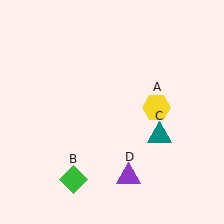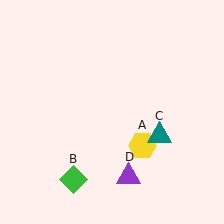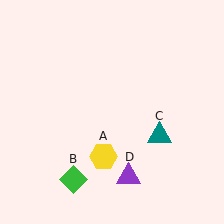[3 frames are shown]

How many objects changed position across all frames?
1 object changed position: yellow hexagon (object A).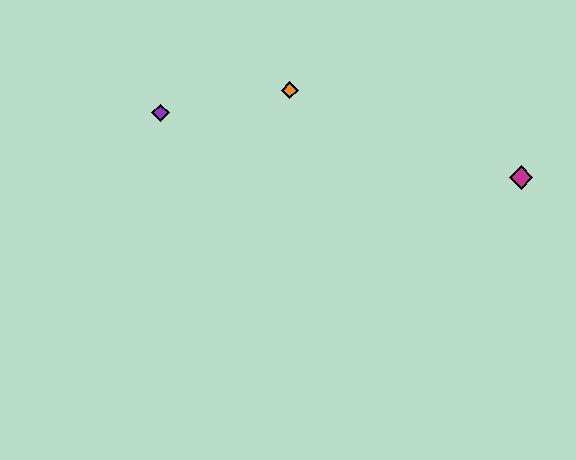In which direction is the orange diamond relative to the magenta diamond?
The orange diamond is to the left of the magenta diamond.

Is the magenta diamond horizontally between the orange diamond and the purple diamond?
No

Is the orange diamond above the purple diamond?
Yes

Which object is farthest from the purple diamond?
The magenta diamond is farthest from the purple diamond.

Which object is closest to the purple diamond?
The orange diamond is closest to the purple diamond.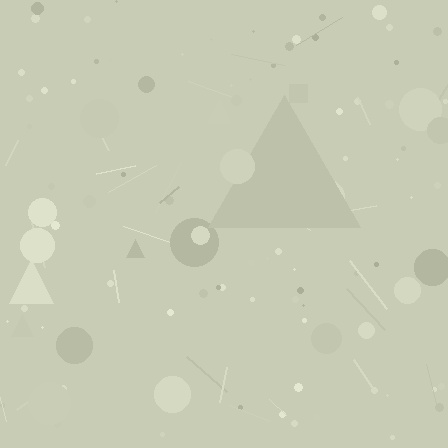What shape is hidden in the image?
A triangle is hidden in the image.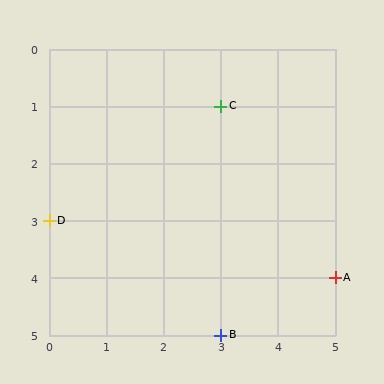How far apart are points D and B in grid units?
Points D and B are 3 columns and 2 rows apart (about 3.6 grid units diagonally).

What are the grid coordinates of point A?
Point A is at grid coordinates (5, 4).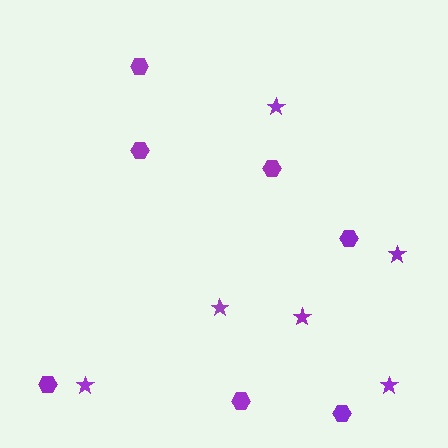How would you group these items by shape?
There are 2 groups: one group of hexagons (7) and one group of stars (6).